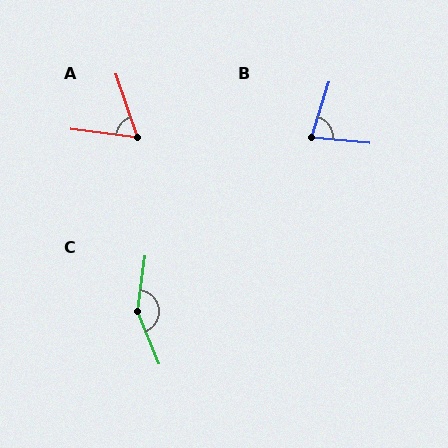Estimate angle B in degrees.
Approximately 77 degrees.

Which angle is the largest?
C, at approximately 150 degrees.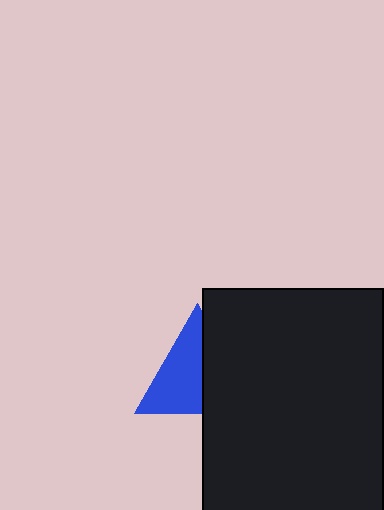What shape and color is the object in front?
The object in front is a black rectangle.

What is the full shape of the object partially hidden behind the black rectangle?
The partially hidden object is a blue triangle.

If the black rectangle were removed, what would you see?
You would see the complete blue triangle.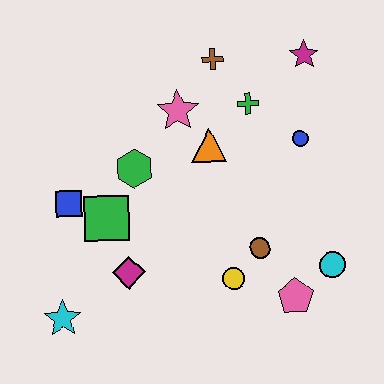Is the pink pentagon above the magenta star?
No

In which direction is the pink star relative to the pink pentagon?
The pink star is above the pink pentagon.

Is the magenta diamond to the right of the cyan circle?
No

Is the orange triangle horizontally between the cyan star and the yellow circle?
Yes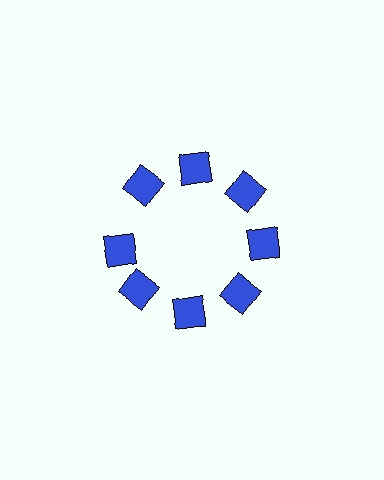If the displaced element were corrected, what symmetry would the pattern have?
It would have 8-fold rotational symmetry — the pattern would map onto itself every 45 degrees.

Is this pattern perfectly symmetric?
No. The 8 blue squares are arranged in a ring, but one element near the 9 o'clock position is rotated out of alignment along the ring, breaking the 8-fold rotational symmetry.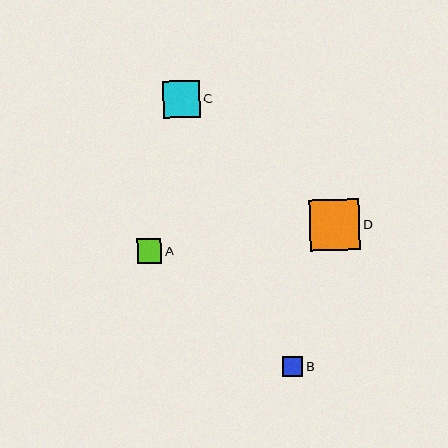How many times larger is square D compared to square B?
Square D is approximately 2.5 times the size of square B.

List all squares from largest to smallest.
From largest to smallest: D, C, A, B.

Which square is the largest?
Square D is the largest with a size of approximately 50 pixels.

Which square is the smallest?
Square B is the smallest with a size of approximately 20 pixels.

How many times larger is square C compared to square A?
Square C is approximately 1.5 times the size of square A.